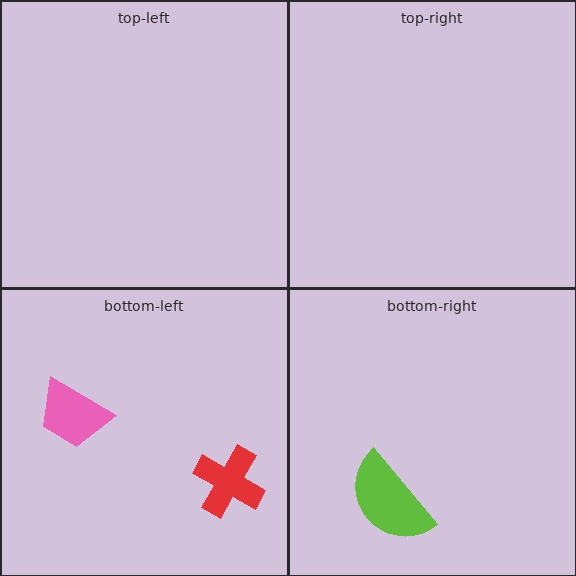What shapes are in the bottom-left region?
The pink trapezoid, the red cross.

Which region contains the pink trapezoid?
The bottom-left region.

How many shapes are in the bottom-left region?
2.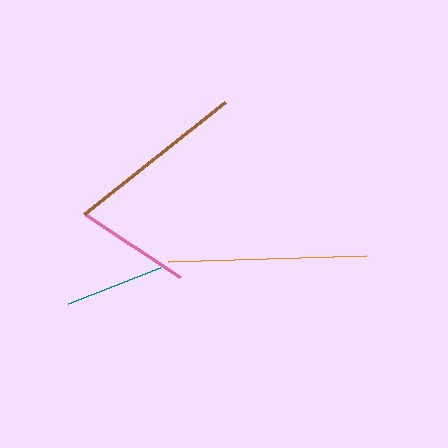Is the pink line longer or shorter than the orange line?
The orange line is longer than the pink line.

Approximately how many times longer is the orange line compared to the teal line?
The orange line is approximately 2.0 times the length of the teal line.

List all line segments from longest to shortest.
From longest to shortest: orange, brown, pink, teal.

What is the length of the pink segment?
The pink segment is approximately 112 pixels long.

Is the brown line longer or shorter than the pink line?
The brown line is longer than the pink line.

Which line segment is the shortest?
The teal line is the shortest at approximately 99 pixels.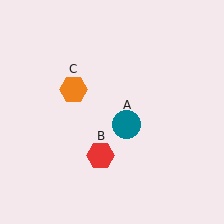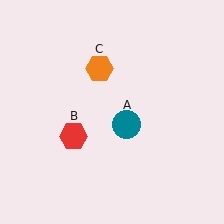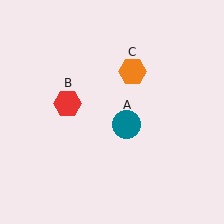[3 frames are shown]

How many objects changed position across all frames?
2 objects changed position: red hexagon (object B), orange hexagon (object C).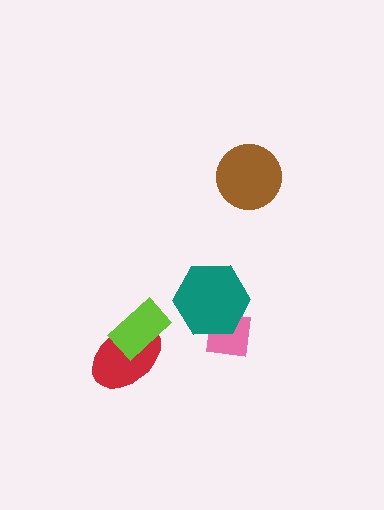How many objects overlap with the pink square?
1 object overlaps with the pink square.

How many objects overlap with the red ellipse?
1 object overlaps with the red ellipse.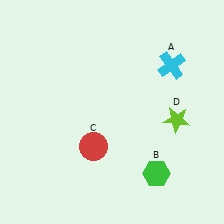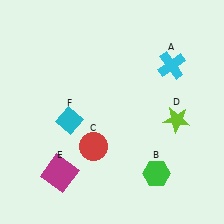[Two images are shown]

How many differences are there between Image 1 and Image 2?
There are 2 differences between the two images.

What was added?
A magenta square (E), a cyan diamond (F) were added in Image 2.